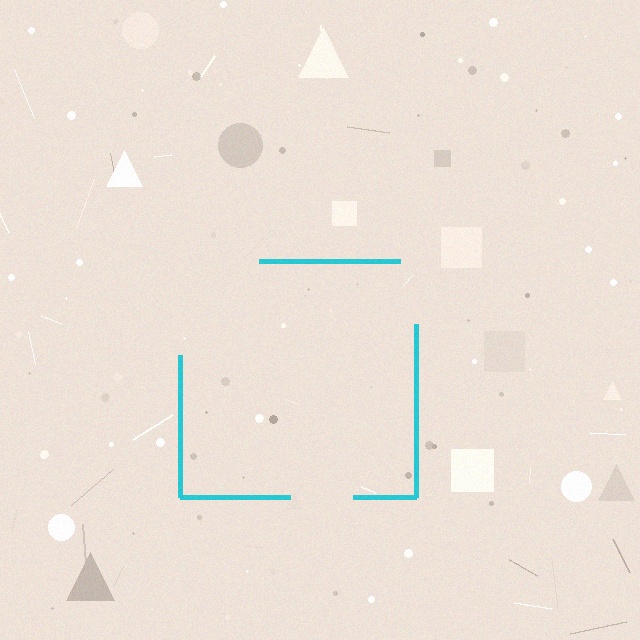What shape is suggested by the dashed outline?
The dashed outline suggests a square.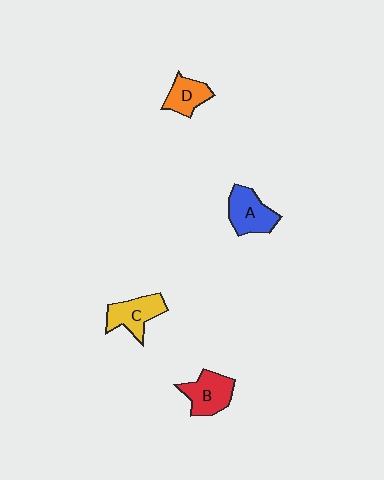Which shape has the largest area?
Shape A (blue).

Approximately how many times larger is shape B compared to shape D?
Approximately 1.3 times.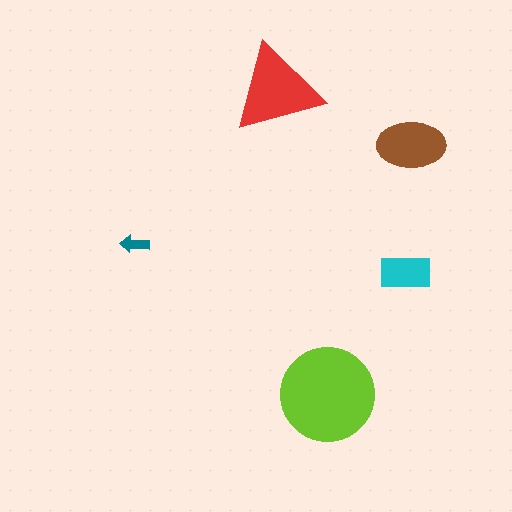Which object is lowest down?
The lime circle is bottommost.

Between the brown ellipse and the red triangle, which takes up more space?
The red triangle.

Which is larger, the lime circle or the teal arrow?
The lime circle.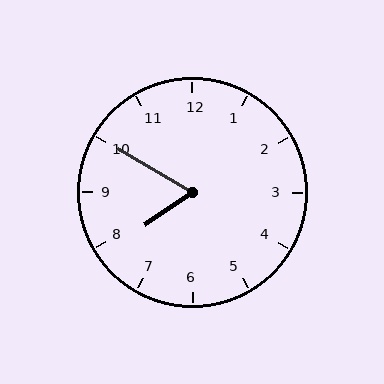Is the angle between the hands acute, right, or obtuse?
It is acute.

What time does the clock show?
7:50.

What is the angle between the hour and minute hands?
Approximately 65 degrees.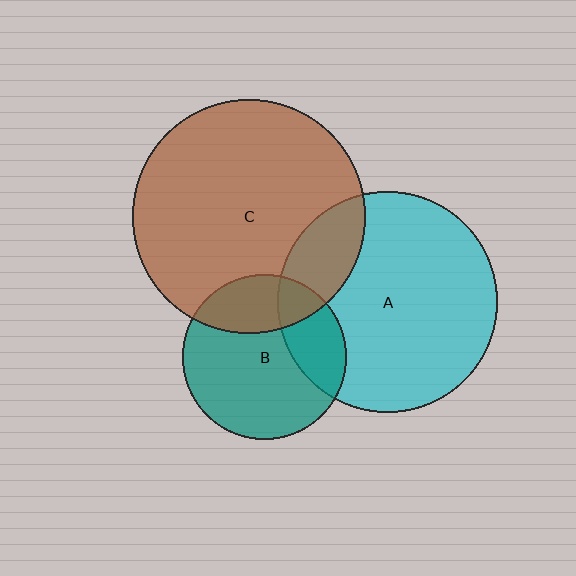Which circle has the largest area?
Circle C (brown).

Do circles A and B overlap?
Yes.